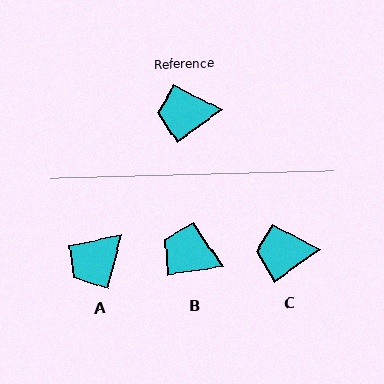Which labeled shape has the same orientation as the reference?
C.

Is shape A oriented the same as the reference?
No, it is off by about 39 degrees.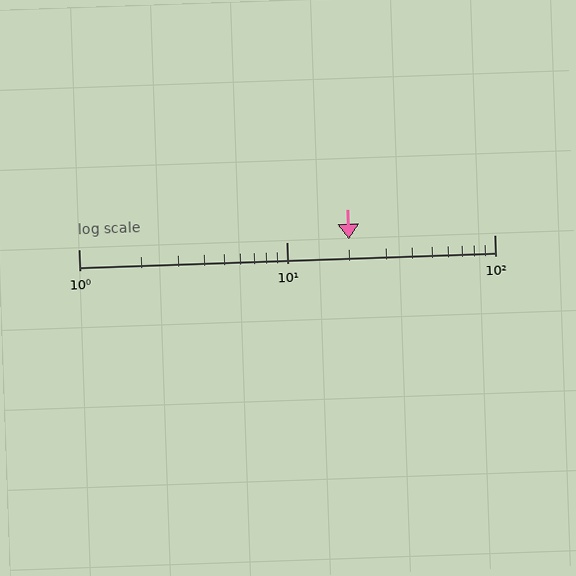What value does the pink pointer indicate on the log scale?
The pointer indicates approximately 20.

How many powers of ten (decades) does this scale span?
The scale spans 2 decades, from 1 to 100.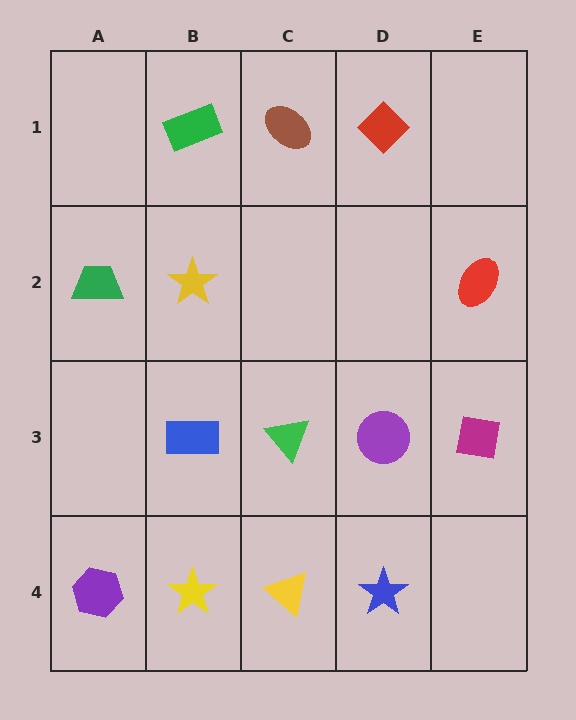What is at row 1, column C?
A brown ellipse.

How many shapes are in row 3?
4 shapes.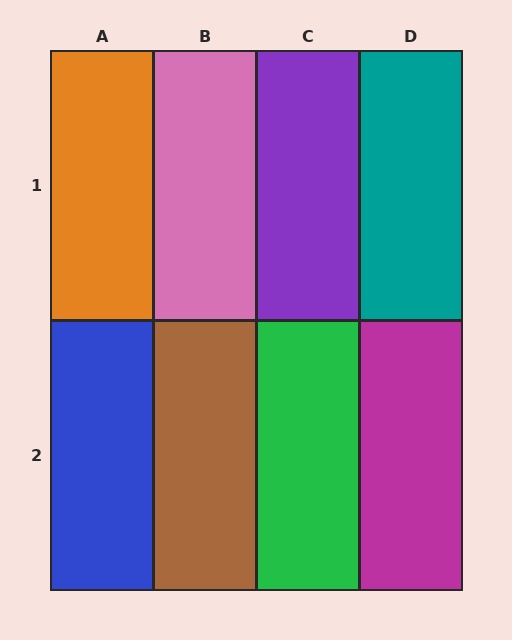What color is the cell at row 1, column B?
Pink.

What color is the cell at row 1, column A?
Orange.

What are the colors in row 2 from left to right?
Blue, brown, green, magenta.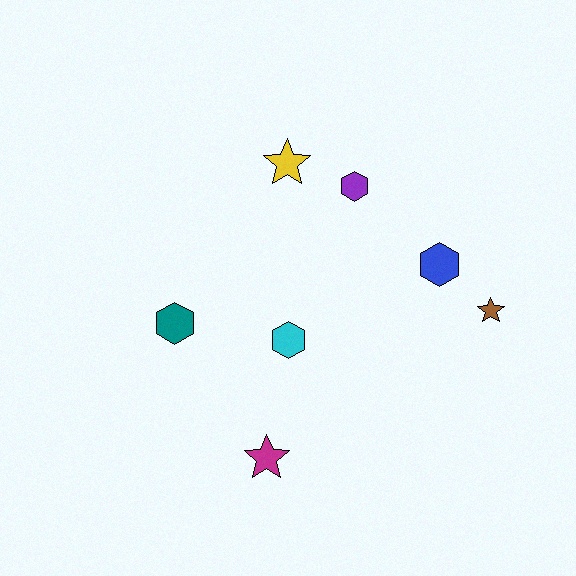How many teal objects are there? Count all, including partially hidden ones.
There is 1 teal object.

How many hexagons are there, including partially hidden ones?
There are 4 hexagons.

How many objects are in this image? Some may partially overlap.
There are 7 objects.